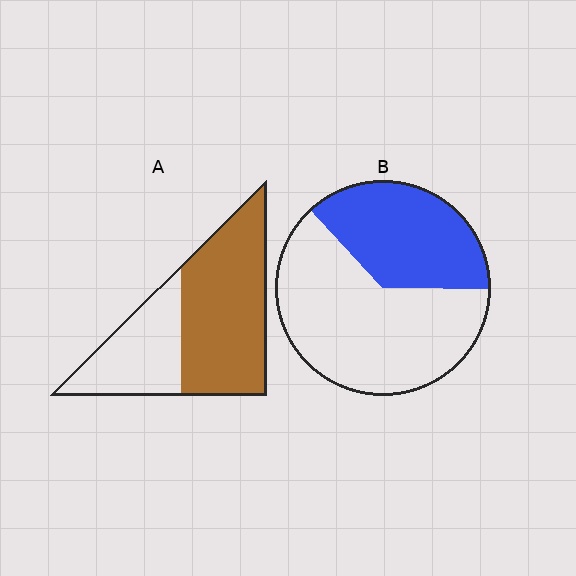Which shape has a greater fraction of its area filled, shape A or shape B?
Shape A.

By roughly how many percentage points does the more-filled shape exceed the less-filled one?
By roughly 25 percentage points (A over B).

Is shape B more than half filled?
No.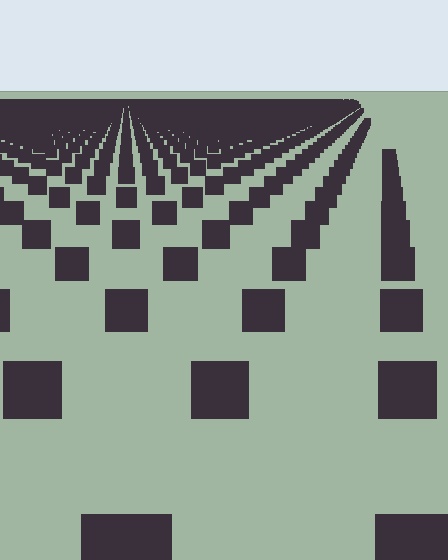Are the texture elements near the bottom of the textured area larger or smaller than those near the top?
Larger. Near the bottom, elements are closer to the viewer and appear at a bigger on-screen size.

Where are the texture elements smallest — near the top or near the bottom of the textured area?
Near the top.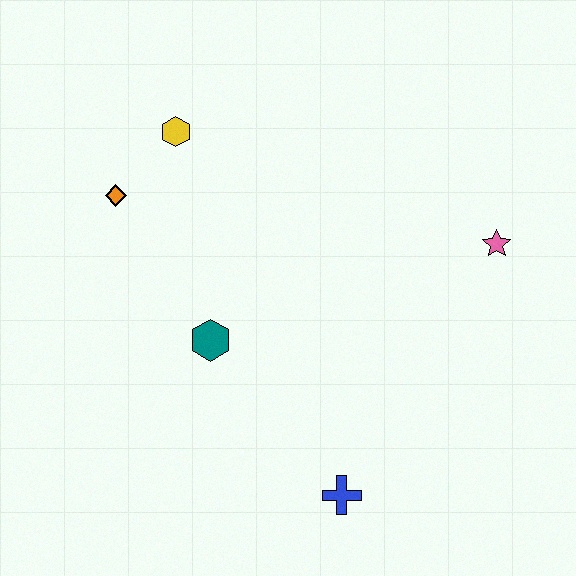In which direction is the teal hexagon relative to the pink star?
The teal hexagon is to the left of the pink star.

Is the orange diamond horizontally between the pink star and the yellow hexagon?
No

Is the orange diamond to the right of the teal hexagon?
No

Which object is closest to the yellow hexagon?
The orange diamond is closest to the yellow hexagon.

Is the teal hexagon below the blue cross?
No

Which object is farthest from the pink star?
The orange diamond is farthest from the pink star.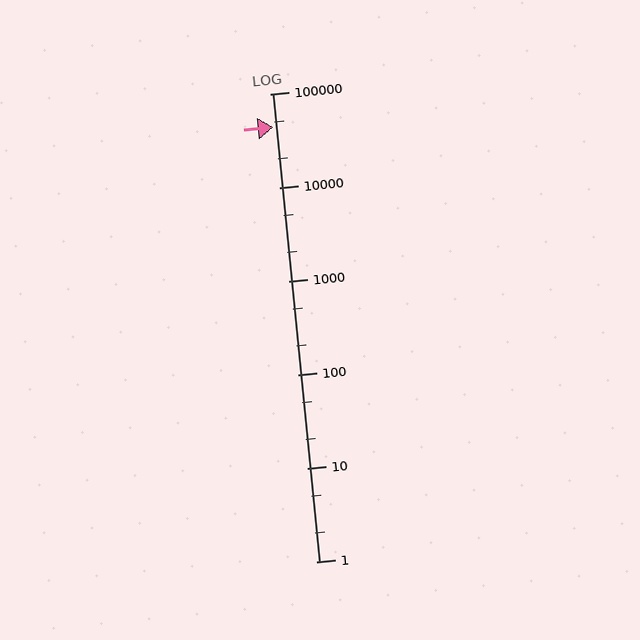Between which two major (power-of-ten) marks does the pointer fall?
The pointer is between 10000 and 100000.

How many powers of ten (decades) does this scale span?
The scale spans 5 decades, from 1 to 100000.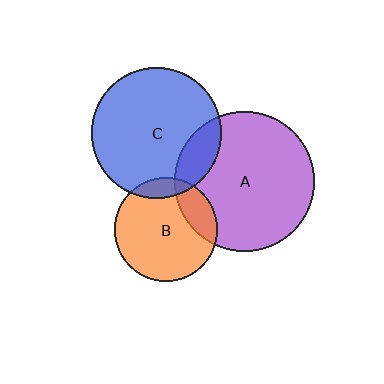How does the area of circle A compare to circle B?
Approximately 1.8 times.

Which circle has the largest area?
Circle A (purple).